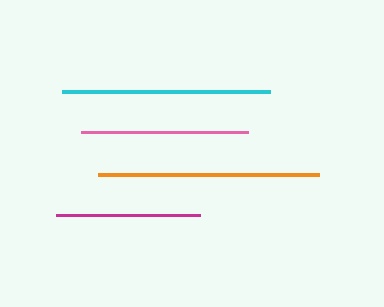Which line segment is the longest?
The orange line is the longest at approximately 221 pixels.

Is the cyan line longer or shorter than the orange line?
The orange line is longer than the cyan line.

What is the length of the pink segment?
The pink segment is approximately 167 pixels long.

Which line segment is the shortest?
The magenta line is the shortest at approximately 144 pixels.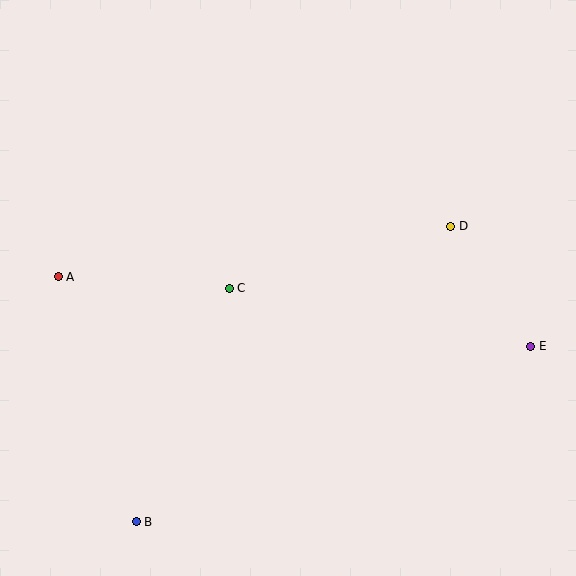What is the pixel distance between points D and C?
The distance between D and C is 230 pixels.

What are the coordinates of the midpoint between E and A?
The midpoint between E and A is at (294, 311).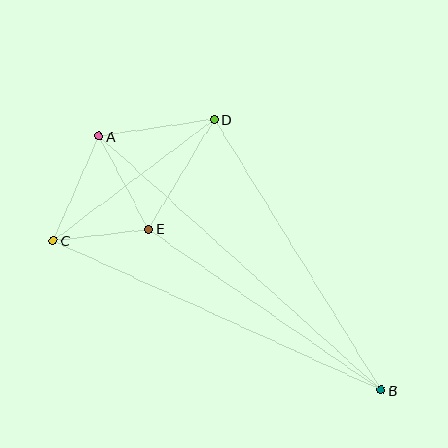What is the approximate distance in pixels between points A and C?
The distance between A and C is approximately 114 pixels.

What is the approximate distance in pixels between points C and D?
The distance between C and D is approximately 201 pixels.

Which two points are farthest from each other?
Points A and B are farthest from each other.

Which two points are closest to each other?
Points C and E are closest to each other.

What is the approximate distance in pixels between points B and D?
The distance between B and D is approximately 318 pixels.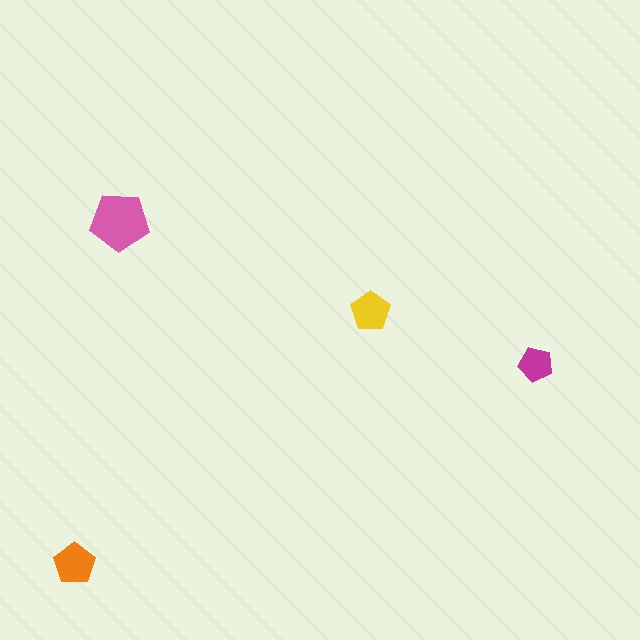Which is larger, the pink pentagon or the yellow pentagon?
The pink one.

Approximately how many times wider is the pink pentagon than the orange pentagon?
About 1.5 times wider.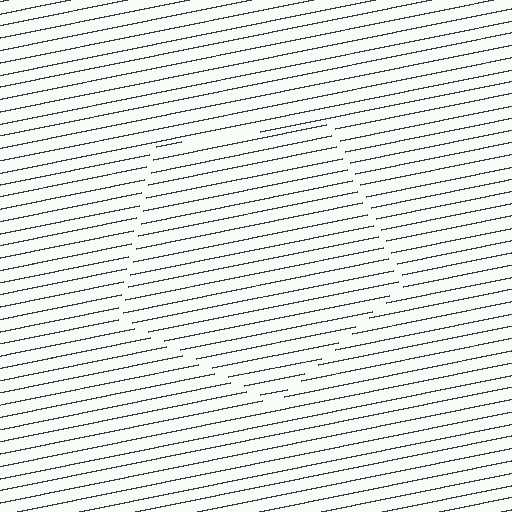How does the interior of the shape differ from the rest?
The interior of the shape contains the same grating, shifted by half a period — the contour is defined by the phase discontinuity where line-ends from the inner and outer gratings abut.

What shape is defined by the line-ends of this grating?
An illusory pentagon. The interior of the shape contains the same grating, shifted by half a period — the contour is defined by the phase discontinuity where line-ends from the inner and outer gratings abut.